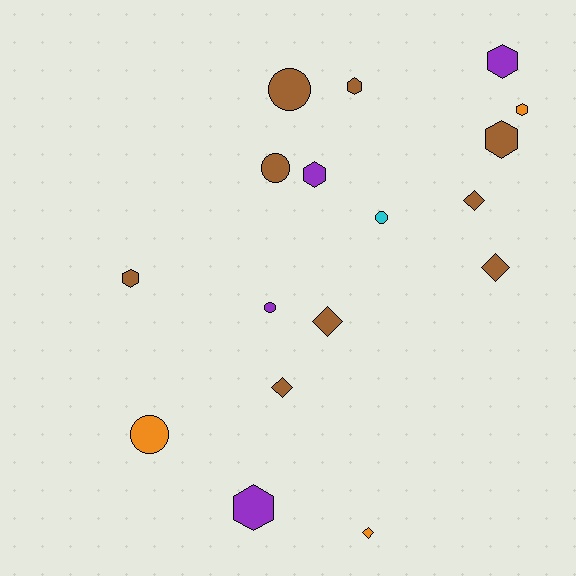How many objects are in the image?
There are 17 objects.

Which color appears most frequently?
Brown, with 9 objects.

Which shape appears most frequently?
Hexagon, with 7 objects.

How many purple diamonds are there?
There are no purple diamonds.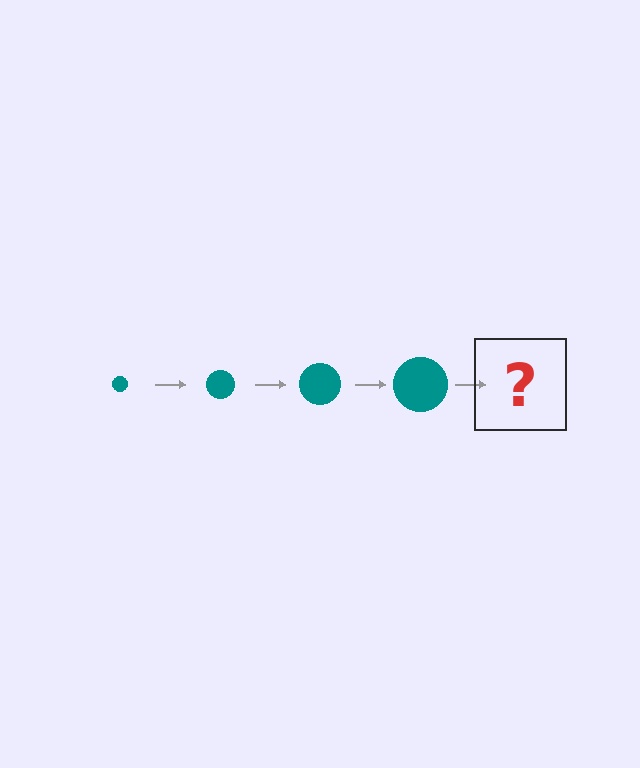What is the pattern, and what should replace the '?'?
The pattern is that the circle gets progressively larger each step. The '?' should be a teal circle, larger than the previous one.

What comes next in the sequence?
The next element should be a teal circle, larger than the previous one.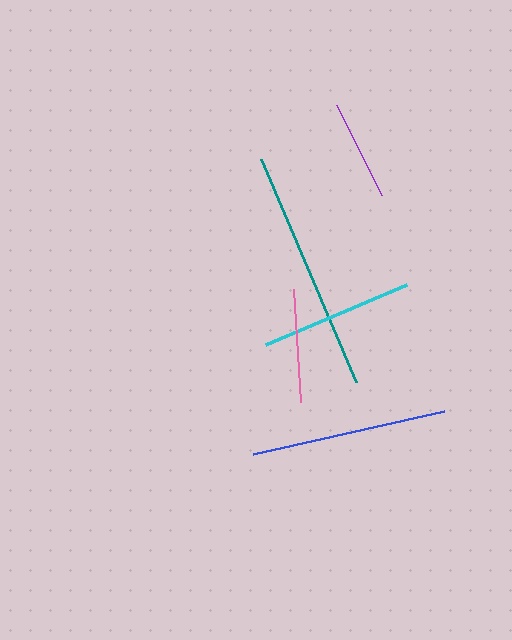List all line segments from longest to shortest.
From longest to shortest: teal, blue, cyan, pink, purple.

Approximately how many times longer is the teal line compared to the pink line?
The teal line is approximately 2.1 times the length of the pink line.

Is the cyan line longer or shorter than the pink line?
The cyan line is longer than the pink line.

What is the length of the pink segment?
The pink segment is approximately 113 pixels long.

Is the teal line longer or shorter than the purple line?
The teal line is longer than the purple line.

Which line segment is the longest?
The teal line is the longest at approximately 243 pixels.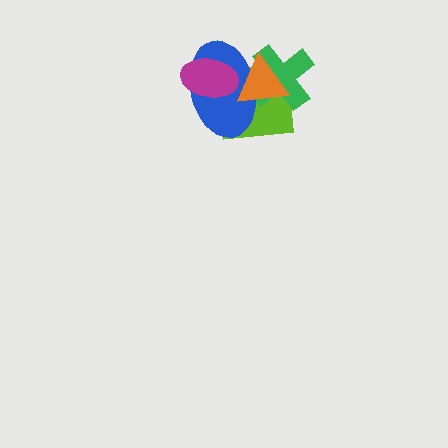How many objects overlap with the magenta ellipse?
3 objects overlap with the magenta ellipse.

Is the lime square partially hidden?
Yes, it is partially covered by another shape.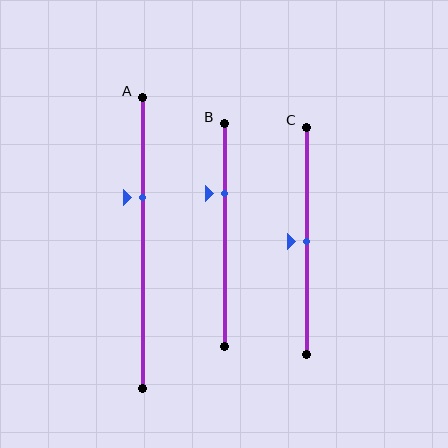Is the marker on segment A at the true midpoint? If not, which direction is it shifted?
No, the marker on segment A is shifted upward by about 16% of the segment length.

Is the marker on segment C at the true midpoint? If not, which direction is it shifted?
Yes, the marker on segment C is at the true midpoint.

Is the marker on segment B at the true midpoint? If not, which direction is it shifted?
No, the marker on segment B is shifted upward by about 19% of the segment length.